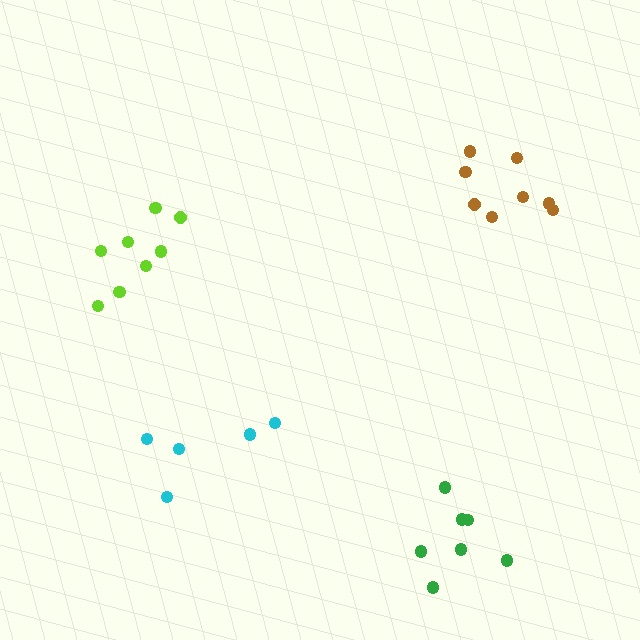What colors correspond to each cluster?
The clusters are colored: lime, green, cyan, brown.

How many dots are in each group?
Group 1: 8 dots, Group 2: 7 dots, Group 3: 5 dots, Group 4: 8 dots (28 total).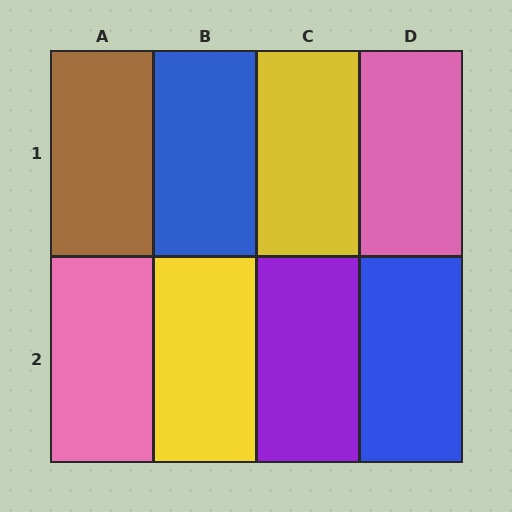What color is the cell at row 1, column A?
Brown.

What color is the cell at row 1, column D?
Pink.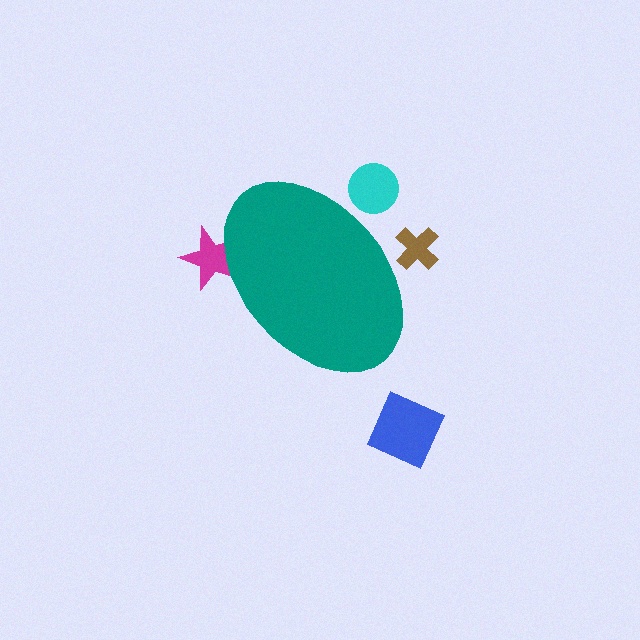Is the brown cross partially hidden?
Yes, the brown cross is partially hidden behind the teal ellipse.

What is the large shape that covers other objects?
A teal ellipse.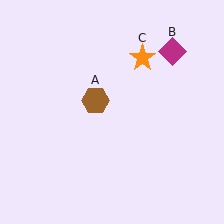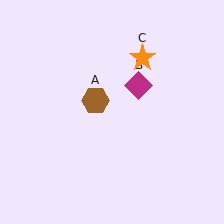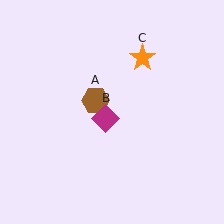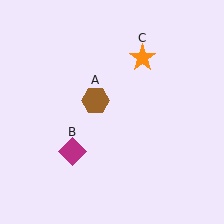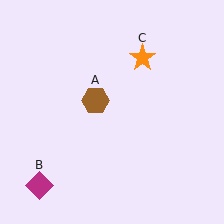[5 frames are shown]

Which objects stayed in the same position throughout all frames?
Brown hexagon (object A) and orange star (object C) remained stationary.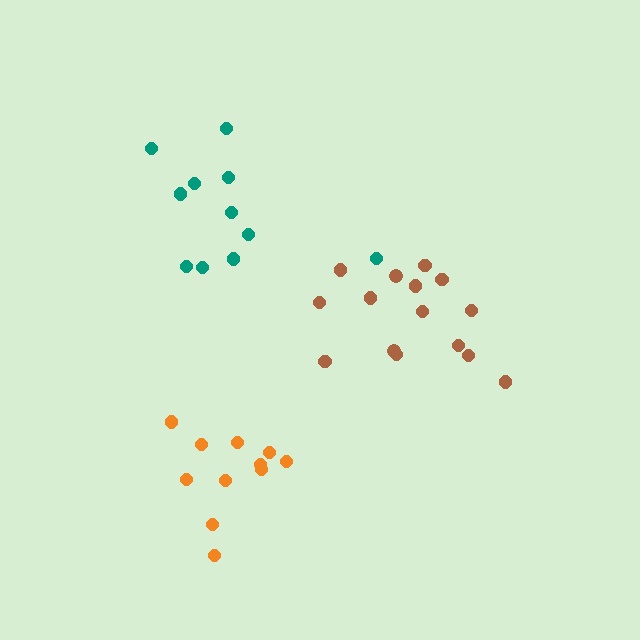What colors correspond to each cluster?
The clusters are colored: orange, brown, teal.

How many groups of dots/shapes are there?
There are 3 groups.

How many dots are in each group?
Group 1: 11 dots, Group 2: 15 dots, Group 3: 11 dots (37 total).